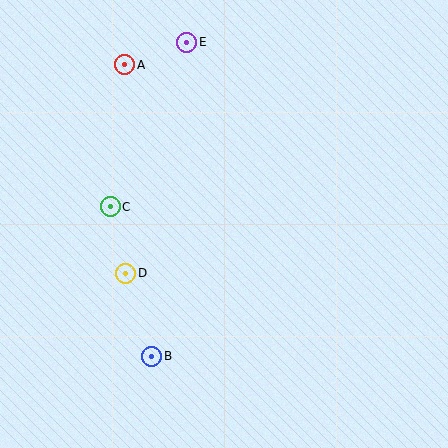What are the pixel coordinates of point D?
Point D is at (126, 273).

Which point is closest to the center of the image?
Point D at (126, 273) is closest to the center.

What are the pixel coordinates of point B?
Point B is at (152, 356).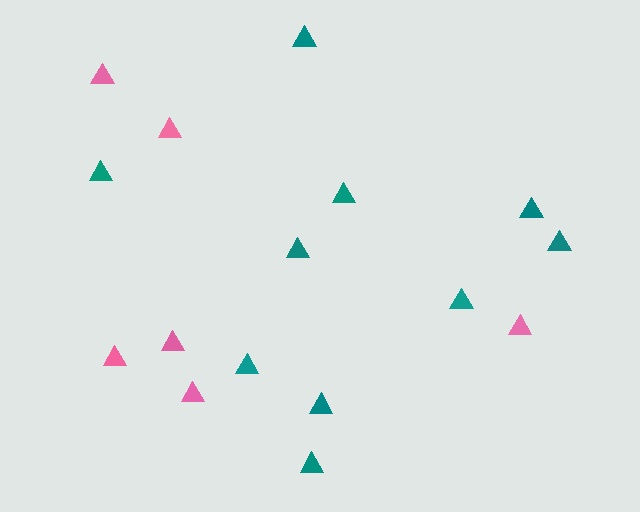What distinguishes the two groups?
There are 2 groups: one group of teal triangles (10) and one group of pink triangles (6).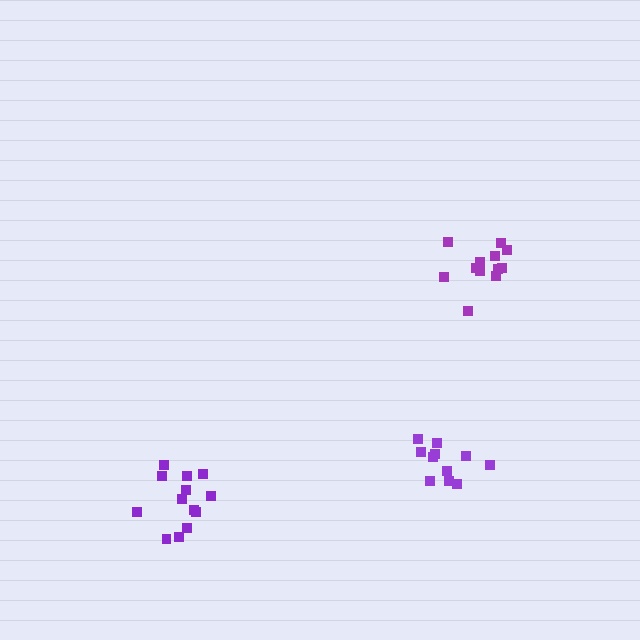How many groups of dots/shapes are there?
There are 3 groups.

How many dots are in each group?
Group 1: 11 dots, Group 2: 13 dots, Group 3: 12 dots (36 total).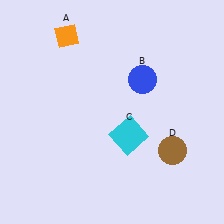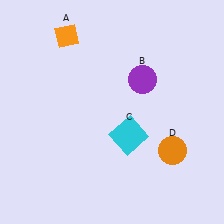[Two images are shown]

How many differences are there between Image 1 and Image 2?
There are 2 differences between the two images.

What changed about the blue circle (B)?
In Image 1, B is blue. In Image 2, it changed to purple.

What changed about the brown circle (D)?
In Image 1, D is brown. In Image 2, it changed to orange.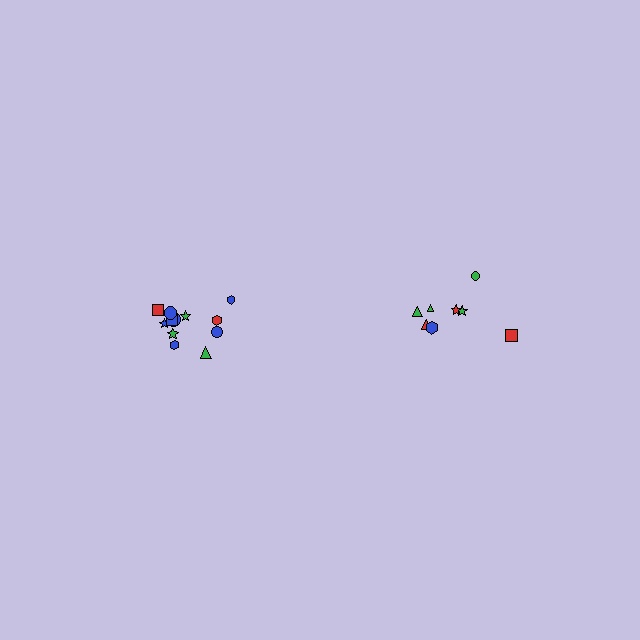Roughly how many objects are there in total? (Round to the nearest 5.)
Roughly 20 objects in total.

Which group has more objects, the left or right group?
The left group.